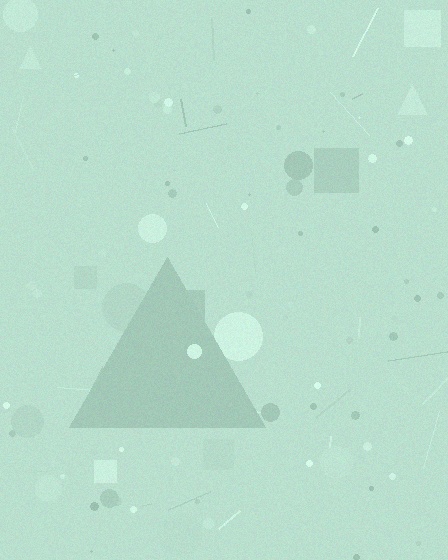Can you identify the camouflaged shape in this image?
The camouflaged shape is a triangle.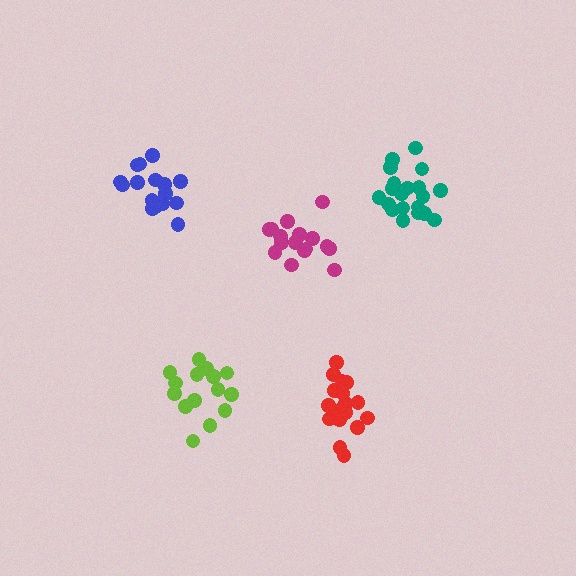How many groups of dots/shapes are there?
There are 5 groups.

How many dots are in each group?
Group 1: 16 dots, Group 2: 19 dots, Group 3: 18 dots, Group 4: 15 dots, Group 5: 20 dots (88 total).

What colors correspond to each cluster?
The clusters are colored: magenta, blue, red, lime, teal.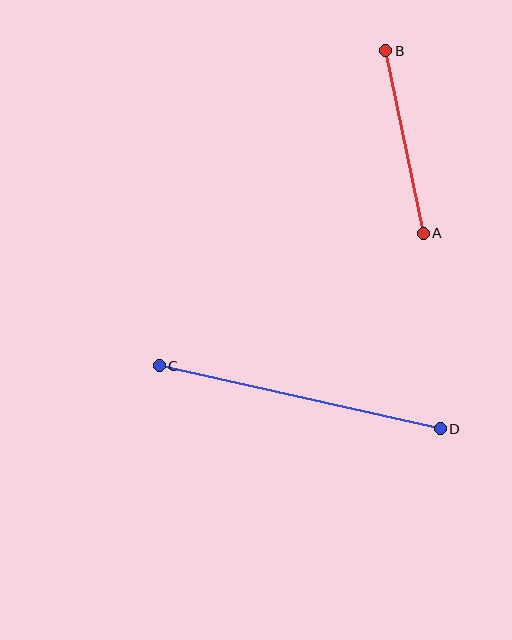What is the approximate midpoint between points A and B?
The midpoint is at approximately (405, 142) pixels.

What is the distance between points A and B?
The distance is approximately 186 pixels.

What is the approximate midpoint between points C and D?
The midpoint is at approximately (300, 397) pixels.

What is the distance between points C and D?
The distance is approximately 288 pixels.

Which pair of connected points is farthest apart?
Points C and D are farthest apart.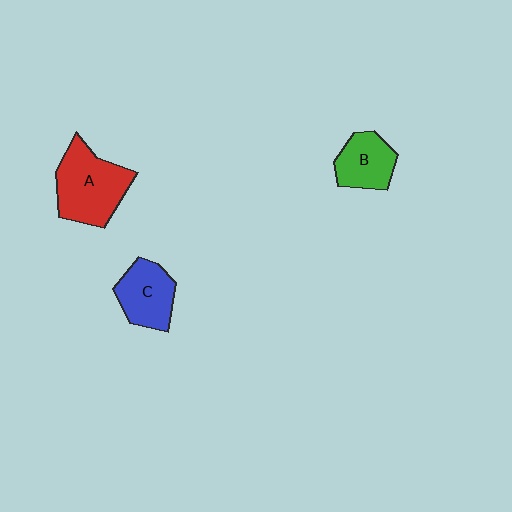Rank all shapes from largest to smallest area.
From largest to smallest: A (red), C (blue), B (green).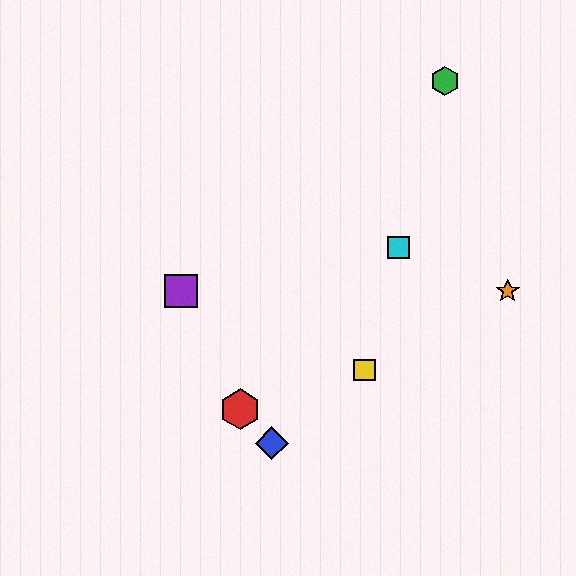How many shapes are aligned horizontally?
2 shapes (the purple square, the orange star) are aligned horizontally.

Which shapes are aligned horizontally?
The purple square, the orange star are aligned horizontally.